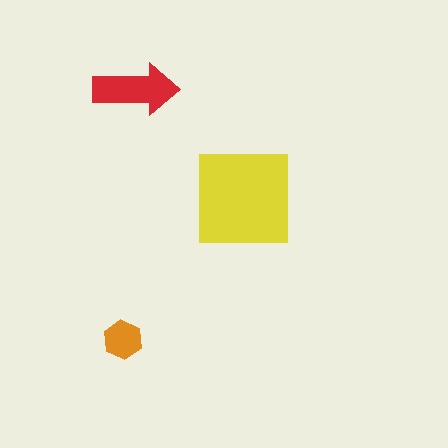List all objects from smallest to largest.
The orange hexagon, the red arrow, the yellow square.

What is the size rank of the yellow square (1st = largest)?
1st.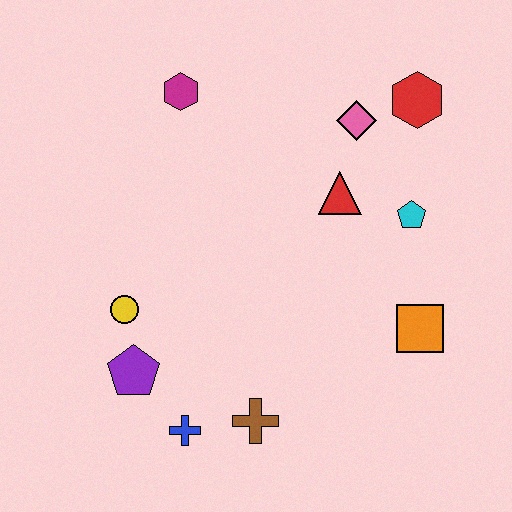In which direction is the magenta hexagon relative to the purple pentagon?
The magenta hexagon is above the purple pentagon.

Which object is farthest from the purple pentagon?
The red hexagon is farthest from the purple pentagon.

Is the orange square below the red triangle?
Yes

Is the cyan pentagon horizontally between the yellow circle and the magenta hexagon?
No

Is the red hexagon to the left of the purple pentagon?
No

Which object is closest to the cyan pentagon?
The red triangle is closest to the cyan pentagon.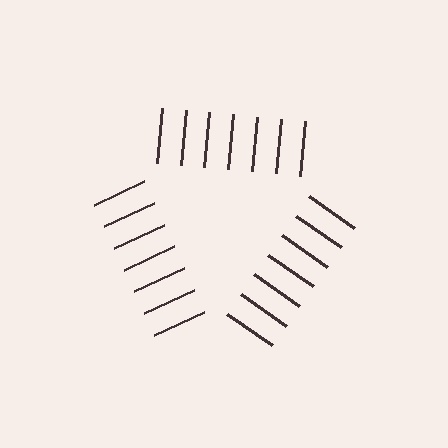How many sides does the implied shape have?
3 sides — the line-ends trace a triangle.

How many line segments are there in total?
21 — 7 along each of the 3 edges.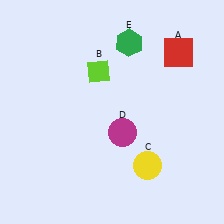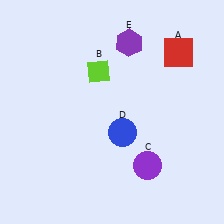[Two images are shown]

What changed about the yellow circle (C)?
In Image 1, C is yellow. In Image 2, it changed to purple.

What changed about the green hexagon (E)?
In Image 1, E is green. In Image 2, it changed to purple.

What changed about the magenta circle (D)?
In Image 1, D is magenta. In Image 2, it changed to blue.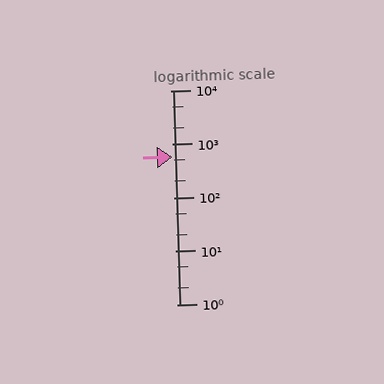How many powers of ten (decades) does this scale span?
The scale spans 4 decades, from 1 to 10000.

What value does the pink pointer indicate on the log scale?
The pointer indicates approximately 580.